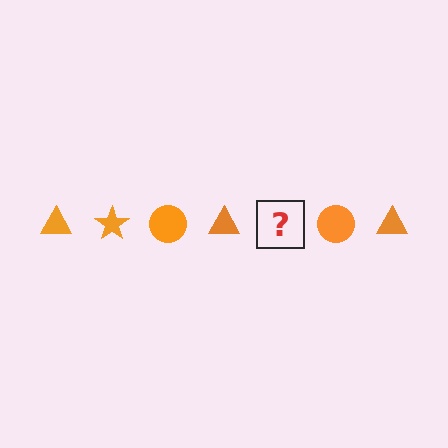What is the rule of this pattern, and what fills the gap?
The rule is that the pattern cycles through triangle, star, circle shapes in orange. The gap should be filled with an orange star.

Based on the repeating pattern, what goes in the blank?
The blank should be an orange star.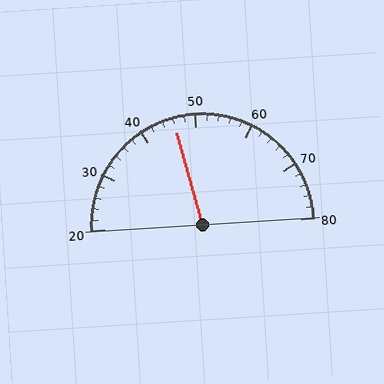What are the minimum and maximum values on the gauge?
The gauge ranges from 20 to 80.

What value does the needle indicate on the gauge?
The needle indicates approximately 46.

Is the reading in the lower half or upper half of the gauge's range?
The reading is in the lower half of the range (20 to 80).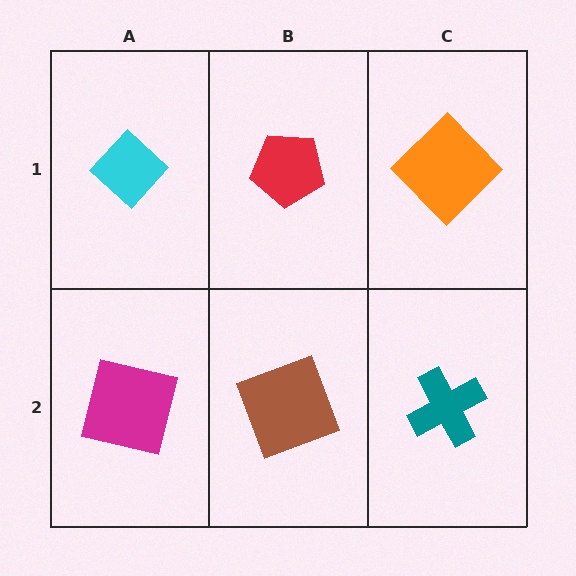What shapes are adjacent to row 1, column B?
A brown square (row 2, column B), a cyan diamond (row 1, column A), an orange diamond (row 1, column C).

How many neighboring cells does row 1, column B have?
3.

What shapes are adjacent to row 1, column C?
A teal cross (row 2, column C), a red pentagon (row 1, column B).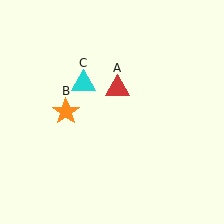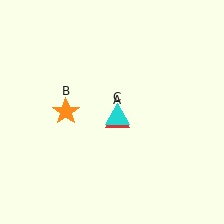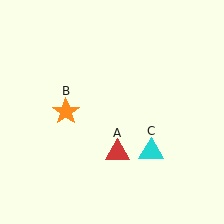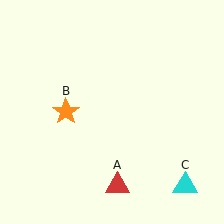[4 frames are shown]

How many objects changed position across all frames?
2 objects changed position: red triangle (object A), cyan triangle (object C).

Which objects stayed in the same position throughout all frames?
Orange star (object B) remained stationary.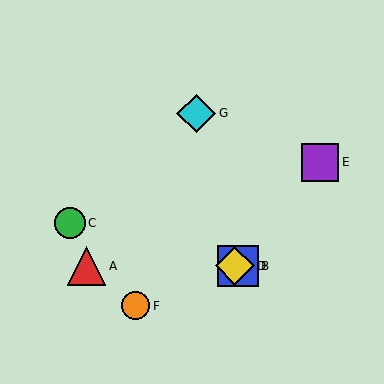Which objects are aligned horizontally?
Objects A, B, D are aligned horizontally.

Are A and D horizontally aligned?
Yes, both are at y≈266.